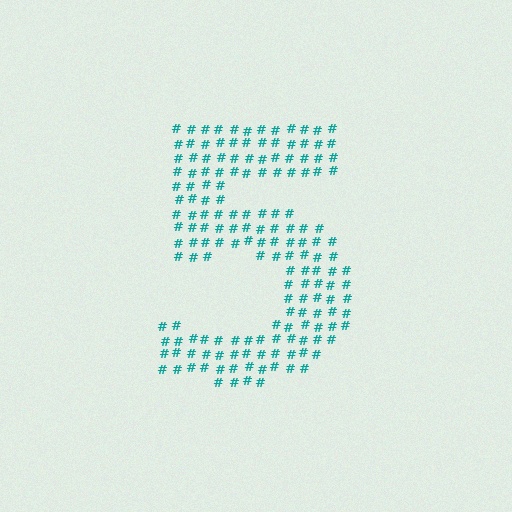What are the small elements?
The small elements are hash symbols.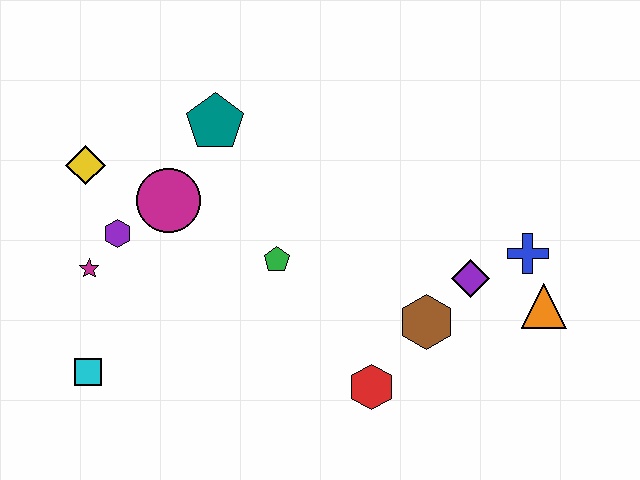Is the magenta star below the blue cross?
Yes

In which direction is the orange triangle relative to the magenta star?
The orange triangle is to the right of the magenta star.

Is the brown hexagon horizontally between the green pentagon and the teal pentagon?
No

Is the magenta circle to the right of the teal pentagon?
No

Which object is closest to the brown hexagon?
The purple diamond is closest to the brown hexagon.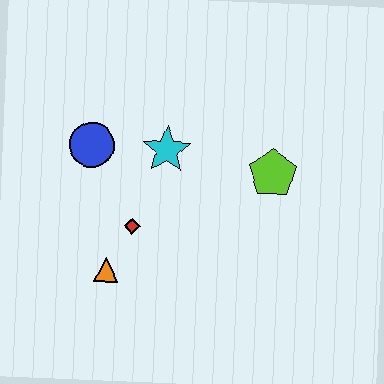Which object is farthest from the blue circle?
The lime pentagon is farthest from the blue circle.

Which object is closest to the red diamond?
The orange triangle is closest to the red diamond.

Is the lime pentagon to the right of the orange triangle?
Yes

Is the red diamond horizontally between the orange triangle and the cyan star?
Yes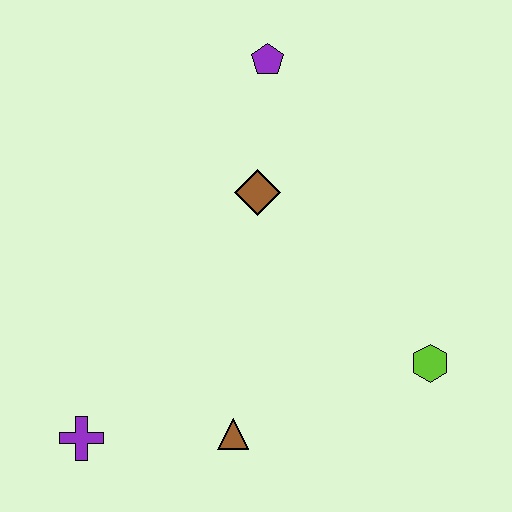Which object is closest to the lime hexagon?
The brown triangle is closest to the lime hexagon.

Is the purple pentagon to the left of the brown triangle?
No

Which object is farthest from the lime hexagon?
The purple cross is farthest from the lime hexagon.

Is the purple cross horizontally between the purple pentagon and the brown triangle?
No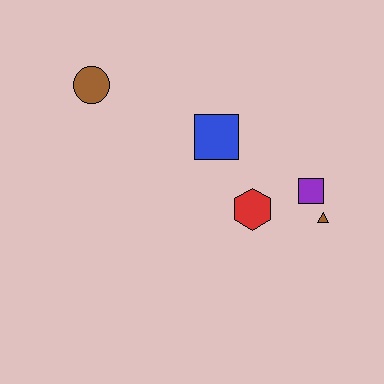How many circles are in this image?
There is 1 circle.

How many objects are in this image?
There are 5 objects.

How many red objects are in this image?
There is 1 red object.